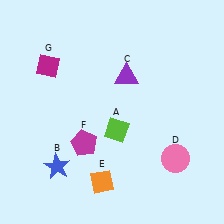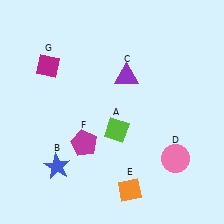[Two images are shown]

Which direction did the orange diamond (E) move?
The orange diamond (E) moved right.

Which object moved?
The orange diamond (E) moved right.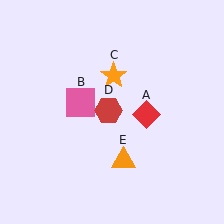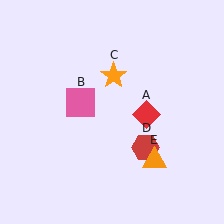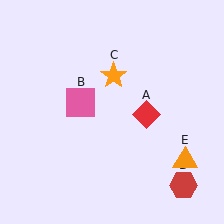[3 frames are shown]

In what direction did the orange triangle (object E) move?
The orange triangle (object E) moved right.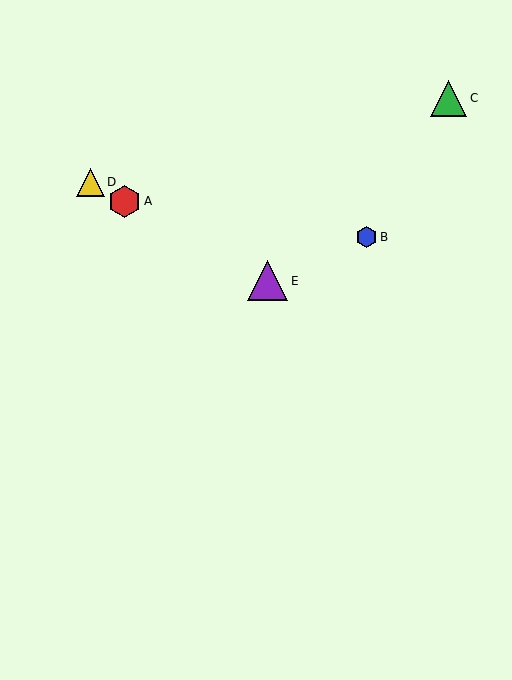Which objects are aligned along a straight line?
Objects A, D, E are aligned along a straight line.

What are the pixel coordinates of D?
Object D is at (90, 182).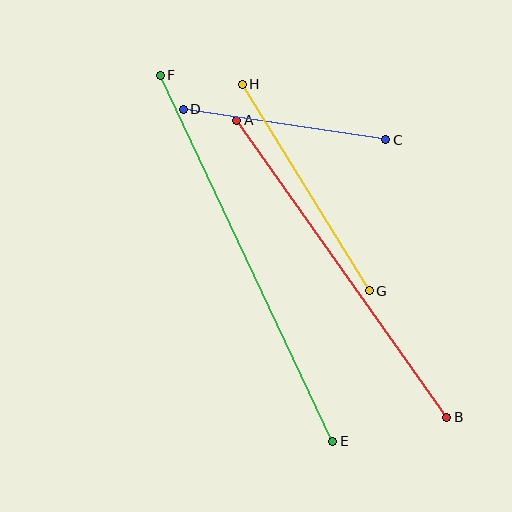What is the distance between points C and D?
The distance is approximately 205 pixels.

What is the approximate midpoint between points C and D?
The midpoint is at approximately (284, 125) pixels.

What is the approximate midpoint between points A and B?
The midpoint is at approximately (342, 269) pixels.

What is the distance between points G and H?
The distance is approximately 243 pixels.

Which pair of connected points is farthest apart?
Points E and F are farthest apart.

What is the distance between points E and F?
The distance is approximately 404 pixels.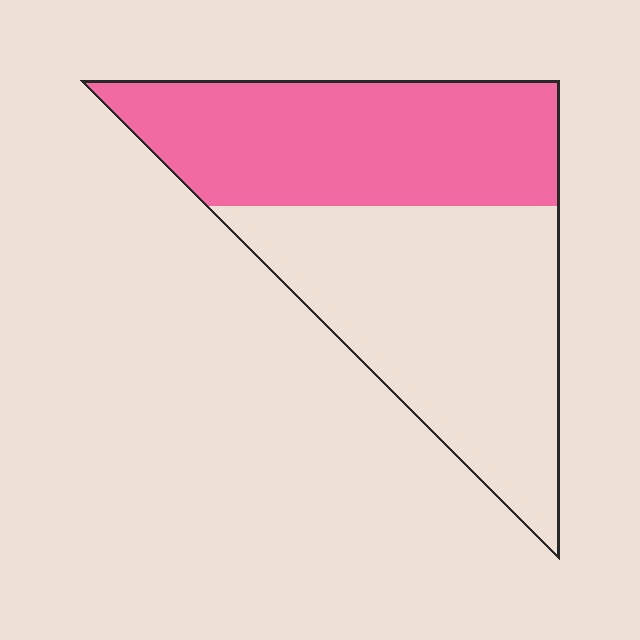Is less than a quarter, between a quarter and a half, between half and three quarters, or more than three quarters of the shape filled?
Between a quarter and a half.